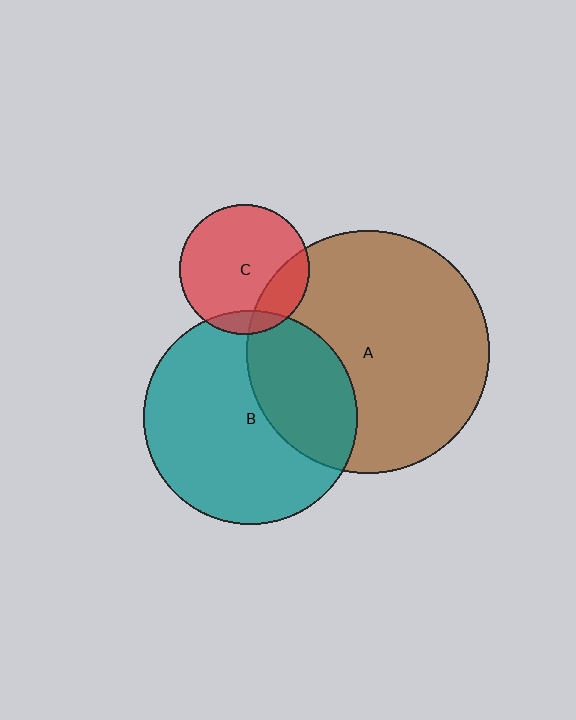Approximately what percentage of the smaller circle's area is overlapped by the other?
Approximately 35%.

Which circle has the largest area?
Circle A (brown).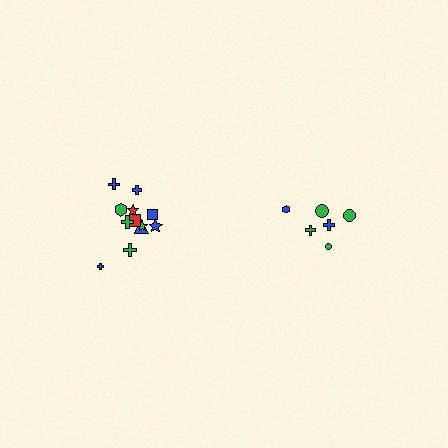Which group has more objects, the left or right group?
The left group.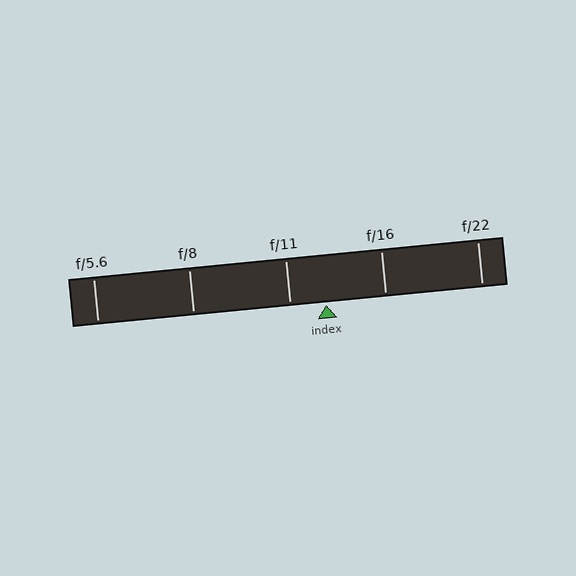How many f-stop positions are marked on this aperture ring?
There are 5 f-stop positions marked.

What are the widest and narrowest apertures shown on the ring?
The widest aperture shown is f/5.6 and the narrowest is f/22.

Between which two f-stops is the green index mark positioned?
The index mark is between f/11 and f/16.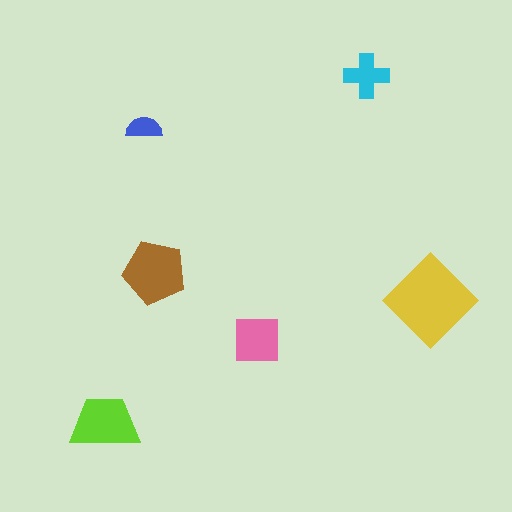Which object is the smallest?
The blue semicircle.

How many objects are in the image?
There are 6 objects in the image.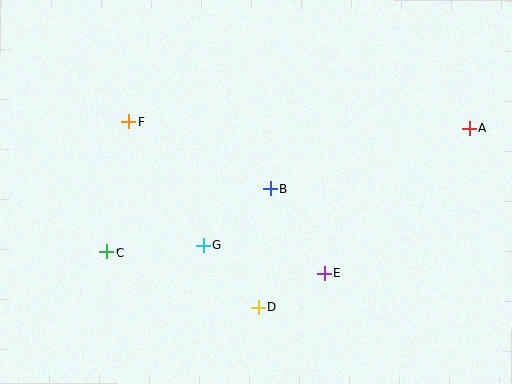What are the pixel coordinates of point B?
Point B is at (270, 189).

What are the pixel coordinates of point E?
Point E is at (324, 273).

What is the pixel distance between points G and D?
The distance between G and D is 83 pixels.